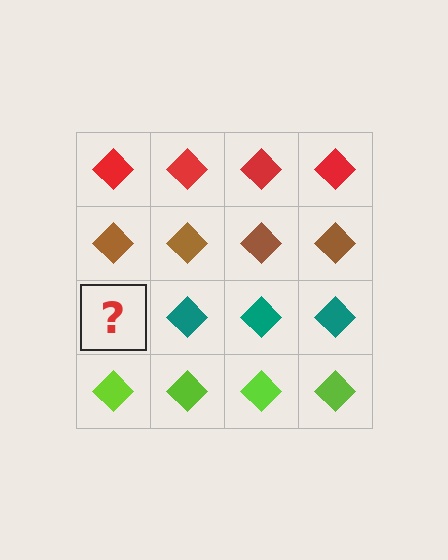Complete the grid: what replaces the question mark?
The question mark should be replaced with a teal diamond.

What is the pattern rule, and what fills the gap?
The rule is that each row has a consistent color. The gap should be filled with a teal diamond.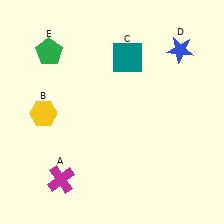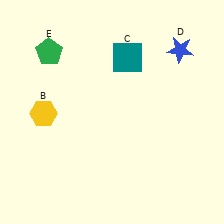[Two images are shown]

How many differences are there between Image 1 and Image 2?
There is 1 difference between the two images.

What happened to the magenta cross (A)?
The magenta cross (A) was removed in Image 2. It was in the bottom-left area of Image 1.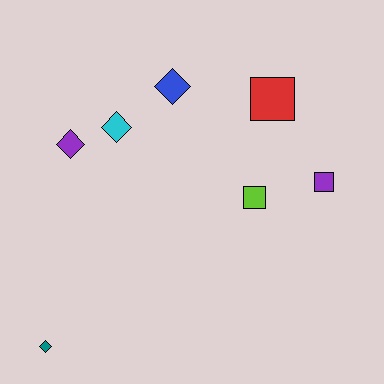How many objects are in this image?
There are 7 objects.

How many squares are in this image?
There are 3 squares.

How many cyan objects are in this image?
There is 1 cyan object.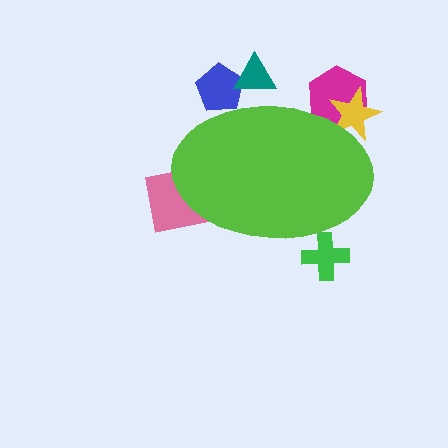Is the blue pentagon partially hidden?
Yes, the blue pentagon is partially hidden behind the lime ellipse.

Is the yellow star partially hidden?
Yes, the yellow star is partially hidden behind the lime ellipse.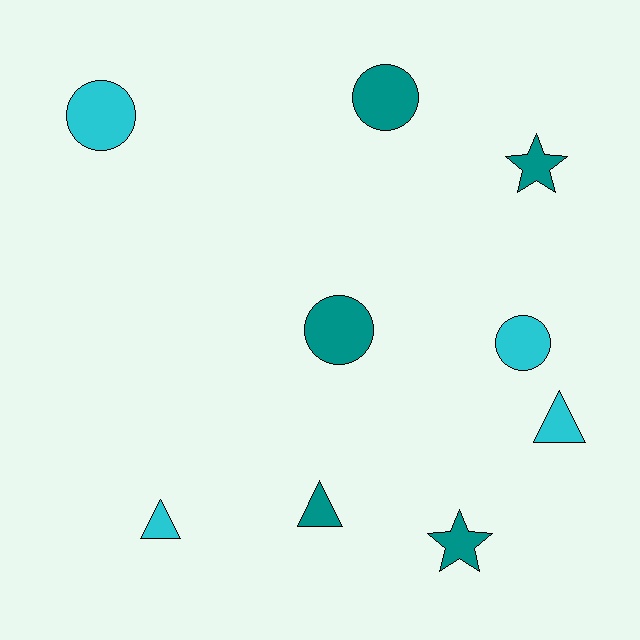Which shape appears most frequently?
Circle, with 4 objects.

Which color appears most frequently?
Teal, with 5 objects.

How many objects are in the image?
There are 9 objects.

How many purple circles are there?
There are no purple circles.